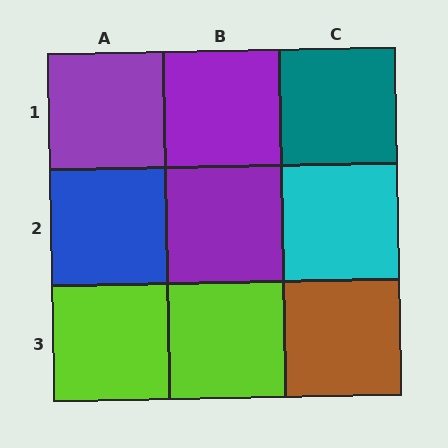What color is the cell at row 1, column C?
Teal.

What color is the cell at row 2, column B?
Purple.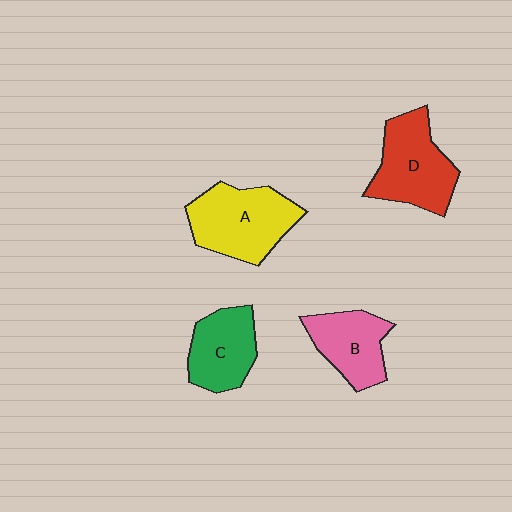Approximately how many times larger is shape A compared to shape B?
Approximately 1.4 times.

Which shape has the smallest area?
Shape B (pink).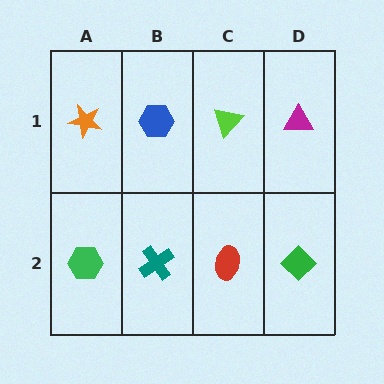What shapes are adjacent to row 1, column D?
A green diamond (row 2, column D), a lime triangle (row 1, column C).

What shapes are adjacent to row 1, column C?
A red ellipse (row 2, column C), a blue hexagon (row 1, column B), a magenta triangle (row 1, column D).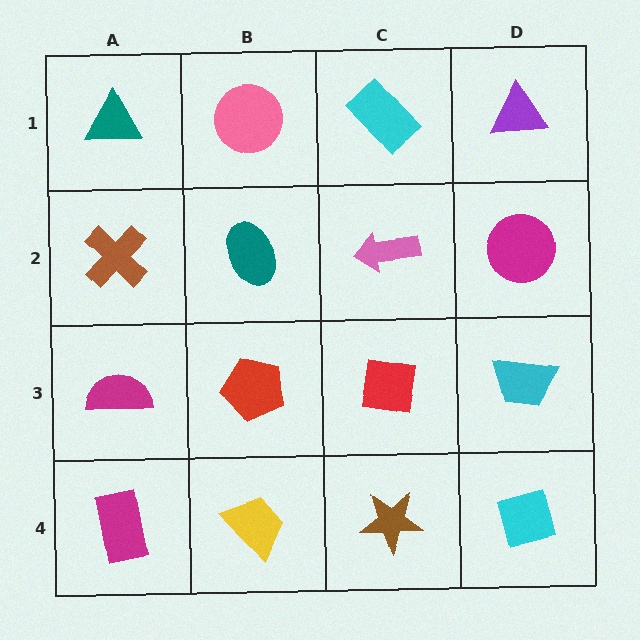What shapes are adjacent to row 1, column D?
A magenta circle (row 2, column D), a cyan rectangle (row 1, column C).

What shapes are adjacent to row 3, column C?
A pink arrow (row 2, column C), a brown star (row 4, column C), a red pentagon (row 3, column B), a cyan trapezoid (row 3, column D).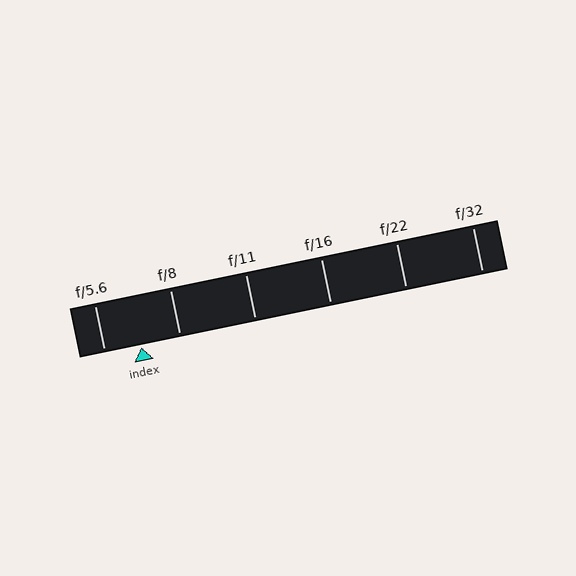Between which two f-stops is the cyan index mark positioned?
The index mark is between f/5.6 and f/8.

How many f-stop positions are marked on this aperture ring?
There are 6 f-stop positions marked.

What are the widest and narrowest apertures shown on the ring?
The widest aperture shown is f/5.6 and the narrowest is f/32.